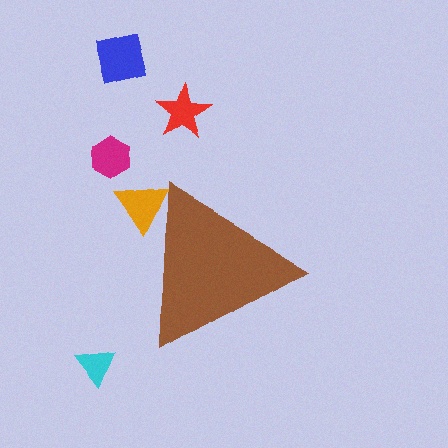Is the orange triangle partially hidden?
Yes, the orange triangle is partially hidden behind the brown triangle.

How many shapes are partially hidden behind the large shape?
1 shape is partially hidden.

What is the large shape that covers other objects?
A brown triangle.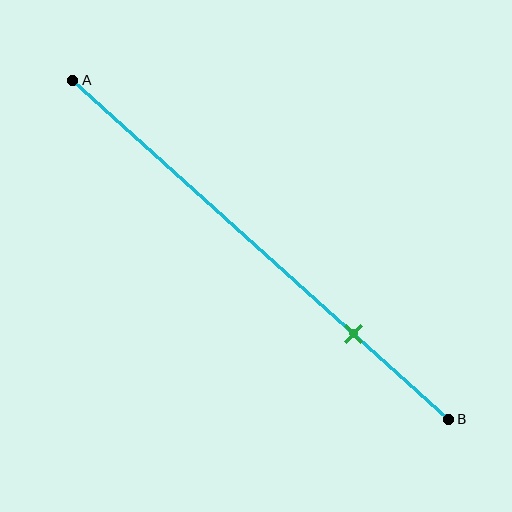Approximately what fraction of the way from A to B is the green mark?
The green mark is approximately 75% of the way from A to B.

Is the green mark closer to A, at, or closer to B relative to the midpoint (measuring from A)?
The green mark is closer to point B than the midpoint of segment AB.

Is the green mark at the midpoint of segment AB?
No, the mark is at about 75% from A, not at the 50% midpoint.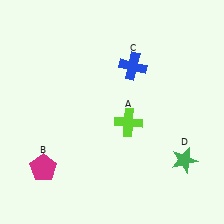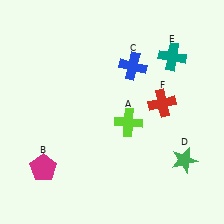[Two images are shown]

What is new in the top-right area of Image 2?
A teal cross (E) was added in the top-right area of Image 2.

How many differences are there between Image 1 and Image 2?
There are 2 differences between the two images.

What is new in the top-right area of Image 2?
A red cross (F) was added in the top-right area of Image 2.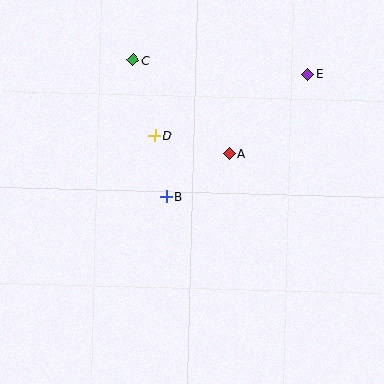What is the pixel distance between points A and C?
The distance between A and C is 134 pixels.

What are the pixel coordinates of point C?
Point C is at (133, 60).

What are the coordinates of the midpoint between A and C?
The midpoint between A and C is at (181, 107).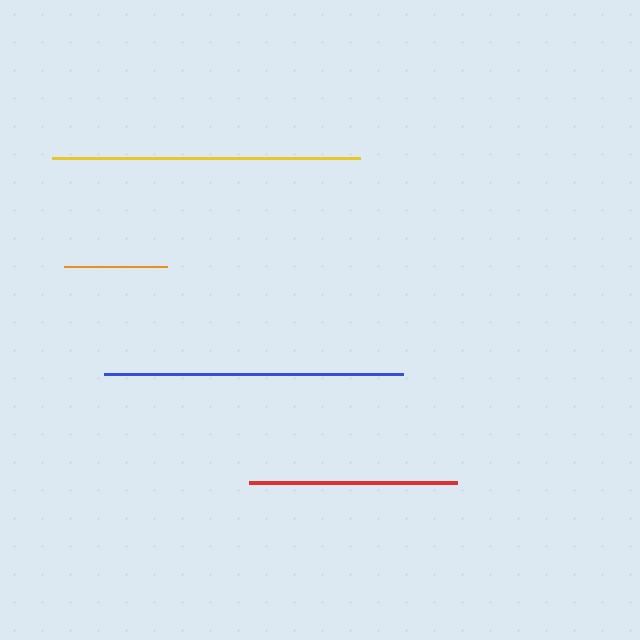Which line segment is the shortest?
The orange line is the shortest at approximately 103 pixels.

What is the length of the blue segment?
The blue segment is approximately 298 pixels long.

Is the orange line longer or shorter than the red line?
The red line is longer than the orange line.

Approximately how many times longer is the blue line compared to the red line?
The blue line is approximately 1.4 times the length of the red line.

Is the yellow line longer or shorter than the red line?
The yellow line is longer than the red line.